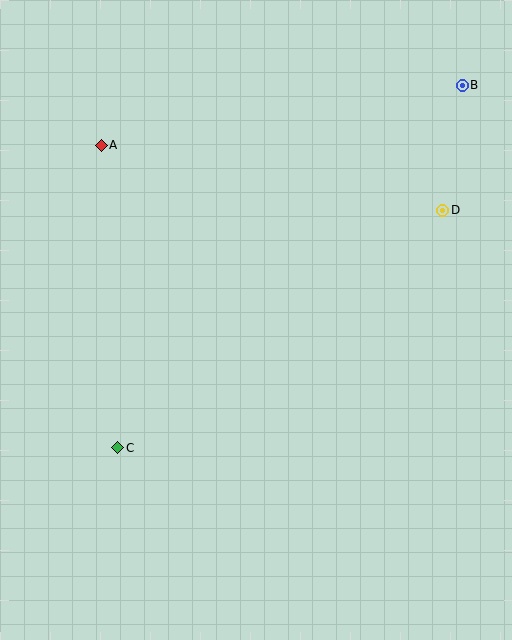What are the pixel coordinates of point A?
Point A is at (101, 145).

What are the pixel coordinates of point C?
Point C is at (118, 448).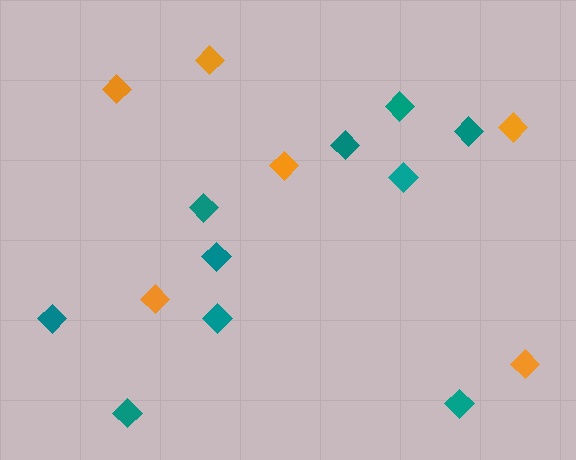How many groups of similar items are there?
There are 2 groups: one group of teal diamonds (10) and one group of orange diamonds (6).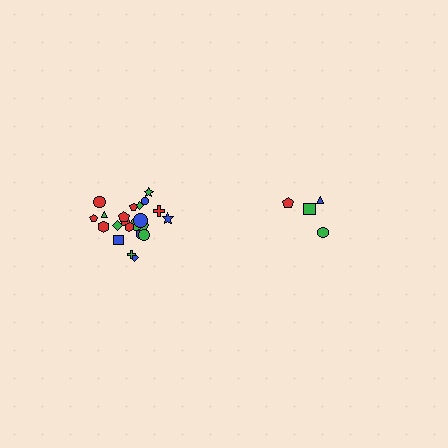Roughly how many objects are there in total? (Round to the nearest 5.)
Roughly 30 objects in total.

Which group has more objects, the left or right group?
The left group.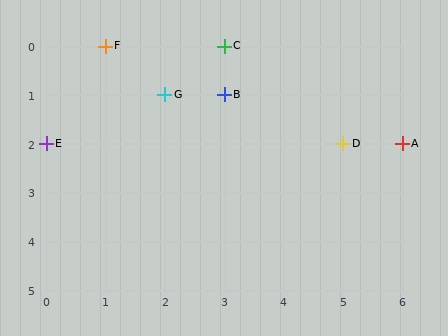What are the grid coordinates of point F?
Point F is at grid coordinates (1, 0).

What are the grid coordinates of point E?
Point E is at grid coordinates (0, 2).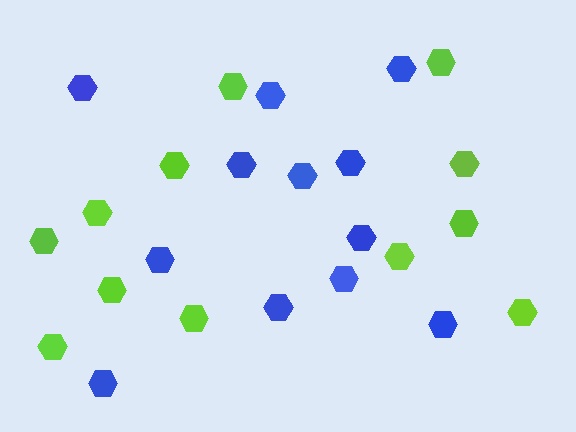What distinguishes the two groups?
There are 2 groups: one group of lime hexagons (12) and one group of blue hexagons (12).